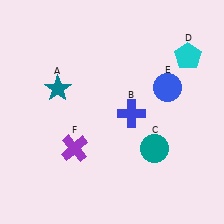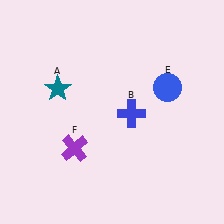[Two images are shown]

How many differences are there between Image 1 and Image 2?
There are 2 differences between the two images.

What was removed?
The cyan pentagon (D), the teal circle (C) were removed in Image 2.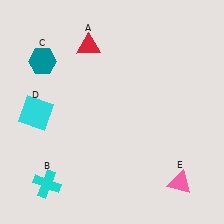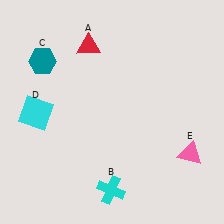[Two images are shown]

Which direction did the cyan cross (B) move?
The cyan cross (B) moved right.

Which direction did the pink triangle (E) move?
The pink triangle (E) moved up.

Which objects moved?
The objects that moved are: the cyan cross (B), the pink triangle (E).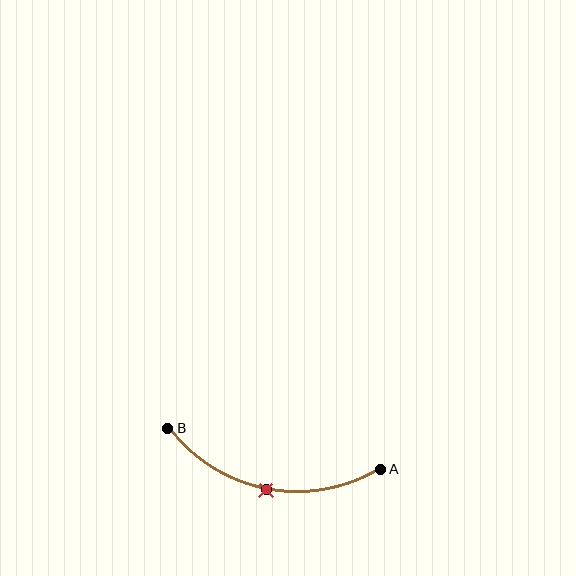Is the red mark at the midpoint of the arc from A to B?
Yes. The red mark lies on the arc at equal arc-length from both A and B — it is the arc midpoint.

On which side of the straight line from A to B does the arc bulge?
The arc bulges below the straight line connecting A and B.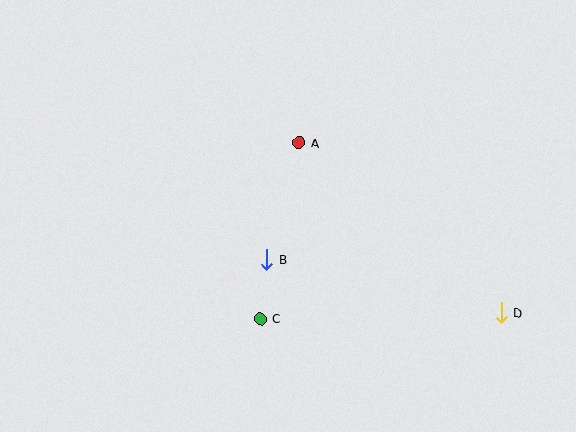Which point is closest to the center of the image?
Point B at (267, 259) is closest to the center.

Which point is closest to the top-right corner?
Point A is closest to the top-right corner.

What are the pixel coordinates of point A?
Point A is at (299, 143).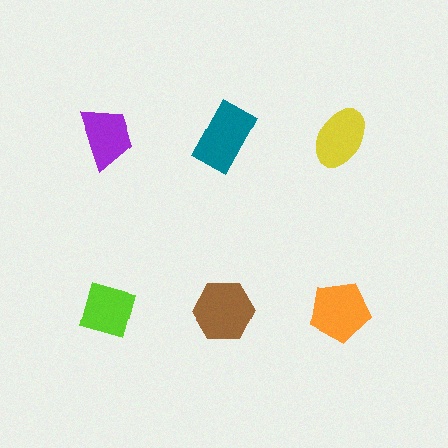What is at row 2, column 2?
A brown hexagon.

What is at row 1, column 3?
A yellow ellipse.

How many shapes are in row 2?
3 shapes.